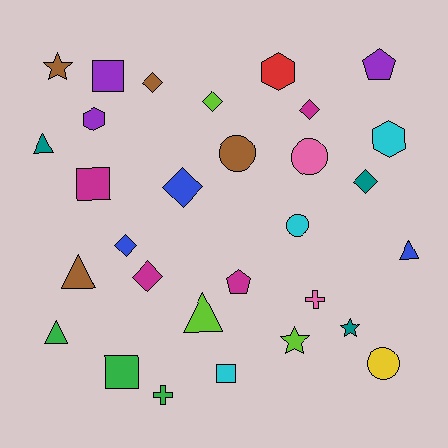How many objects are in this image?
There are 30 objects.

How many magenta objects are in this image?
There are 4 magenta objects.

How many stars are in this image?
There are 3 stars.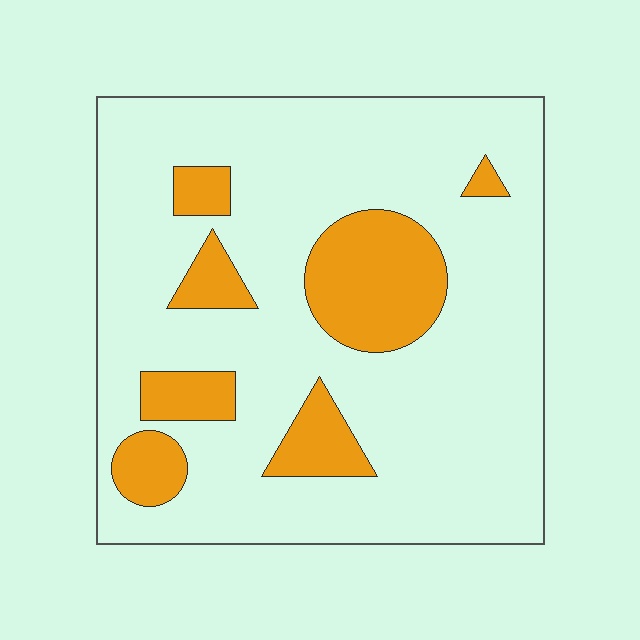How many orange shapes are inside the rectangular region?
7.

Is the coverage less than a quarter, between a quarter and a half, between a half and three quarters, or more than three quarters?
Less than a quarter.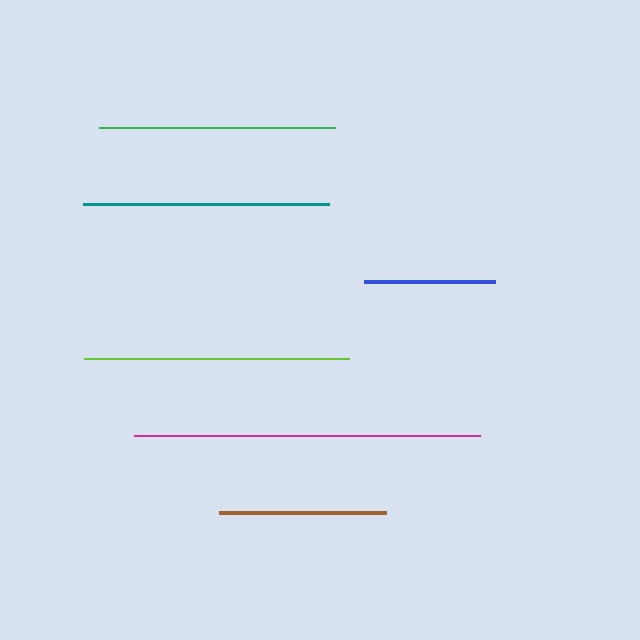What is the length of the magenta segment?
The magenta segment is approximately 346 pixels long.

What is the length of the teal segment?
The teal segment is approximately 247 pixels long.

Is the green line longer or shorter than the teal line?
The teal line is longer than the green line.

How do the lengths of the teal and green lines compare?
The teal and green lines are approximately the same length.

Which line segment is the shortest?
The blue line is the shortest at approximately 131 pixels.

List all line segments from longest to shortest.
From longest to shortest: magenta, lime, teal, green, brown, blue.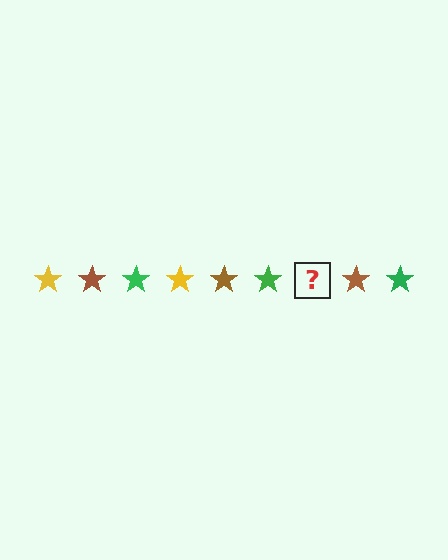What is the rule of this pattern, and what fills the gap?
The rule is that the pattern cycles through yellow, brown, green stars. The gap should be filled with a yellow star.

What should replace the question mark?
The question mark should be replaced with a yellow star.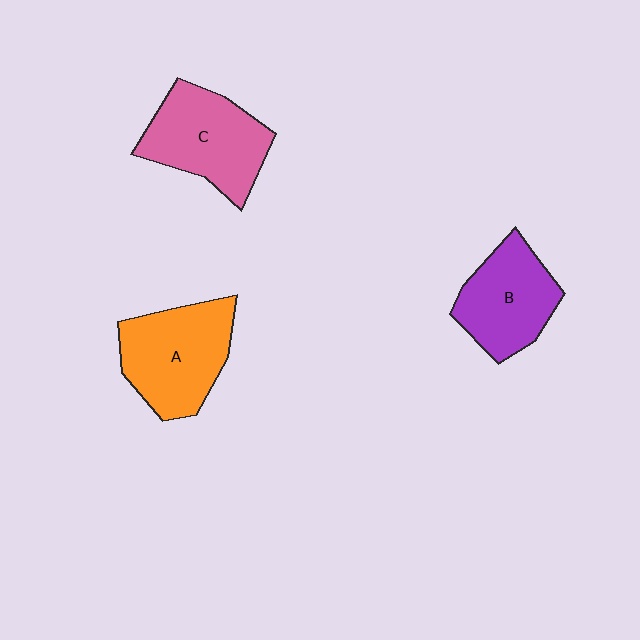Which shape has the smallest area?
Shape B (purple).